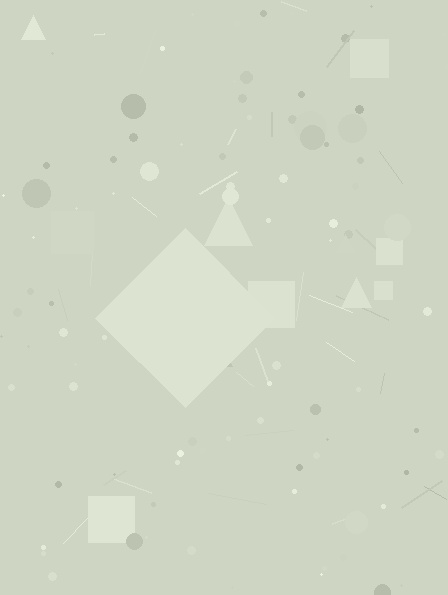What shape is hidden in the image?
A diamond is hidden in the image.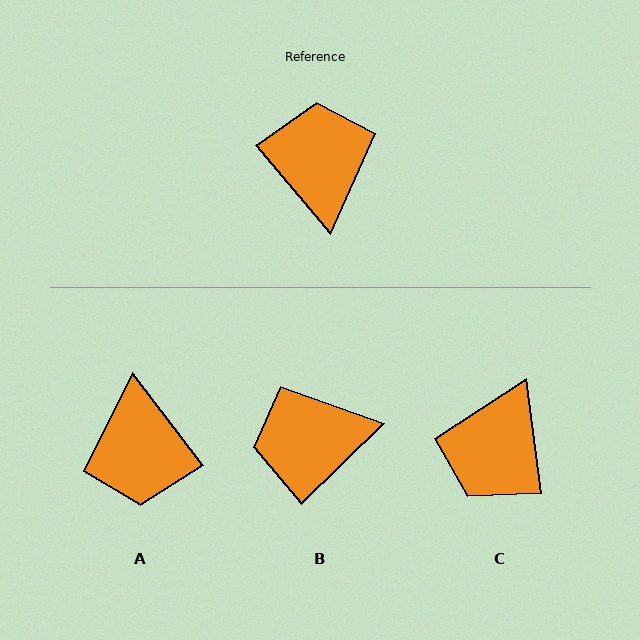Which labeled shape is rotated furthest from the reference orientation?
A, about 178 degrees away.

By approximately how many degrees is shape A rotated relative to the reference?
Approximately 178 degrees counter-clockwise.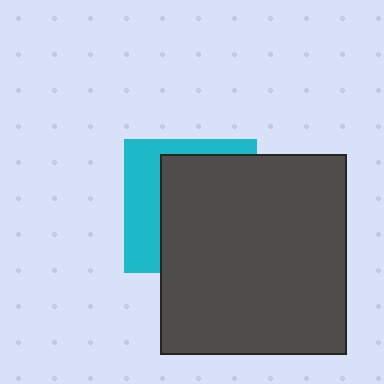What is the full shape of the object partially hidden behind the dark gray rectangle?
The partially hidden object is a cyan square.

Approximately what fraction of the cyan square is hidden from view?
Roughly 65% of the cyan square is hidden behind the dark gray rectangle.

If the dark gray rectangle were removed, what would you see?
You would see the complete cyan square.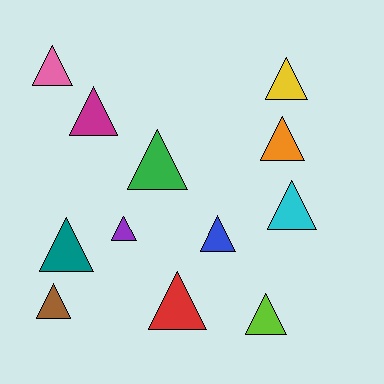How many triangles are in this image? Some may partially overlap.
There are 12 triangles.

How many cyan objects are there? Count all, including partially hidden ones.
There is 1 cyan object.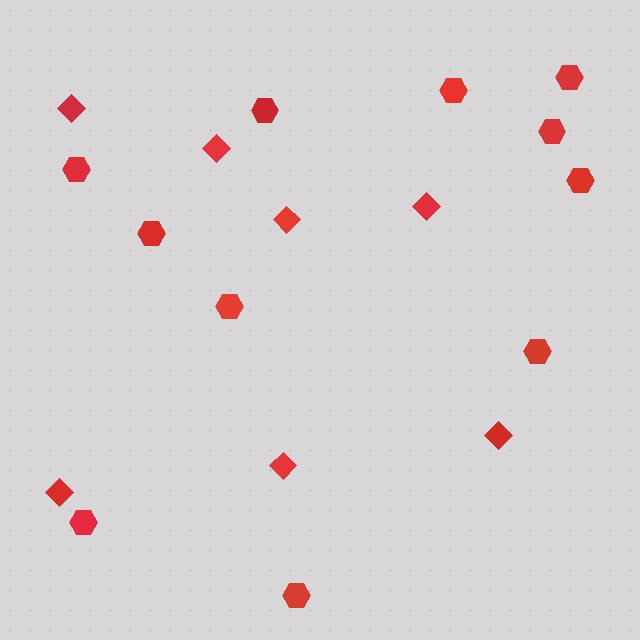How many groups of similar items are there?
There are 2 groups: one group of diamonds (7) and one group of hexagons (11).